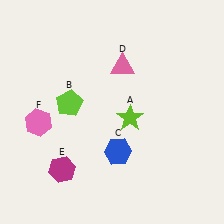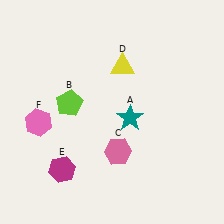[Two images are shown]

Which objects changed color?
A changed from lime to teal. C changed from blue to pink. D changed from pink to yellow.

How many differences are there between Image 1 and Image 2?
There are 3 differences between the two images.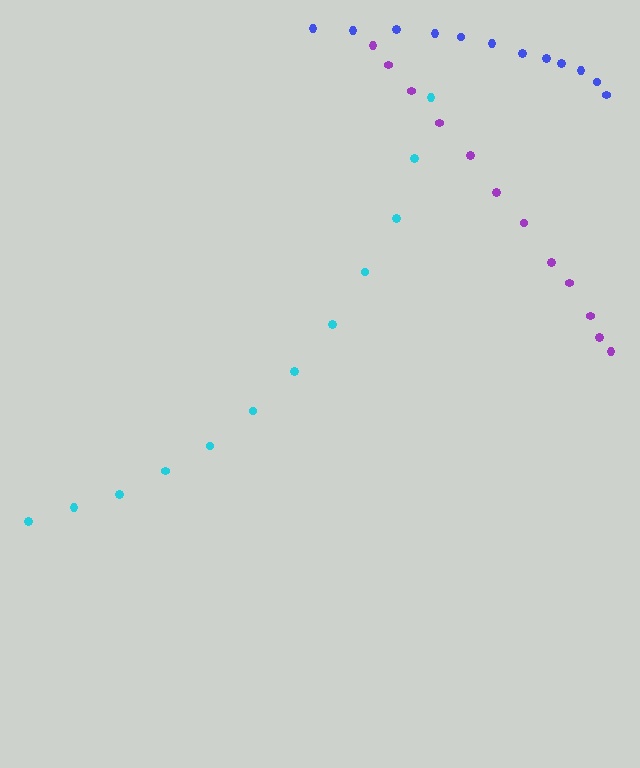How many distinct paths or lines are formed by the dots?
There are 3 distinct paths.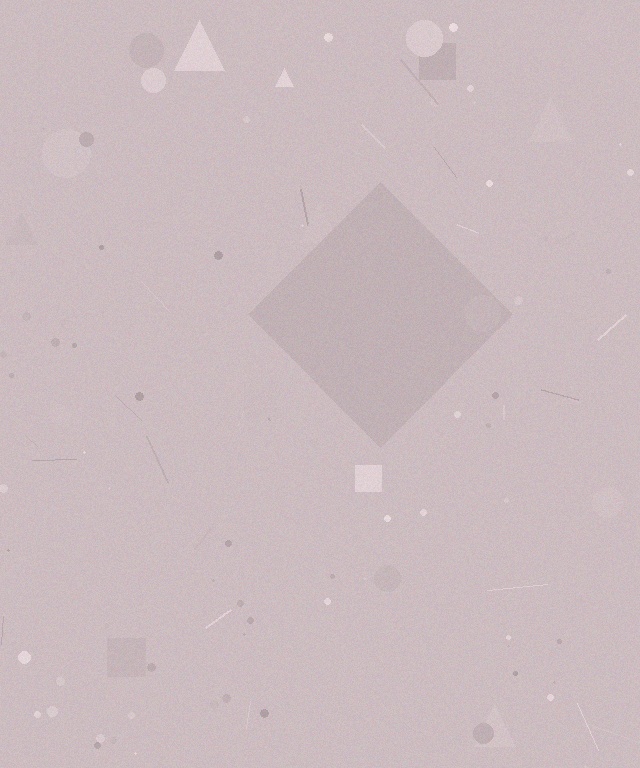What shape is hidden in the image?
A diamond is hidden in the image.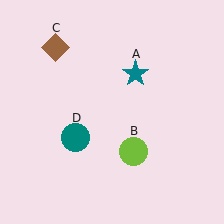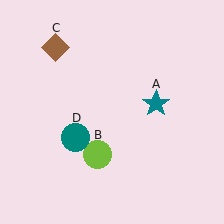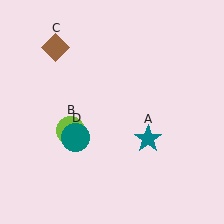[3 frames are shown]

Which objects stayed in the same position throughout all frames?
Brown diamond (object C) and teal circle (object D) remained stationary.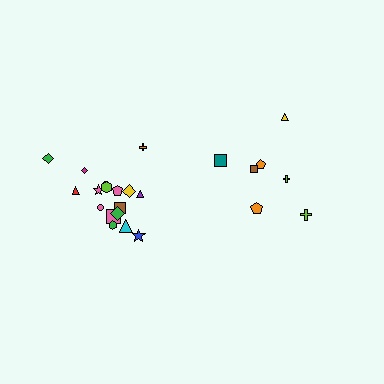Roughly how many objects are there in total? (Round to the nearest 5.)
Roughly 25 objects in total.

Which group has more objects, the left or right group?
The left group.